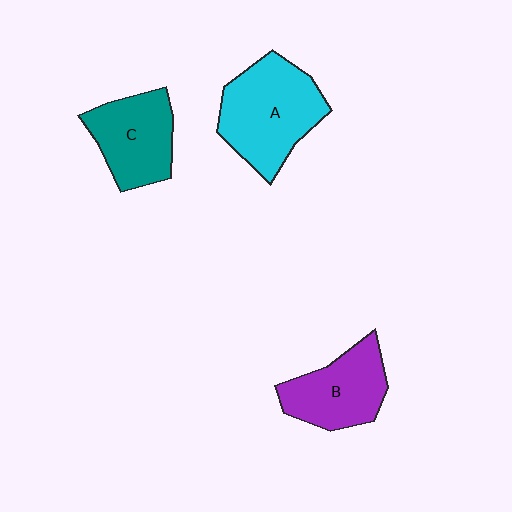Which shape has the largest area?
Shape A (cyan).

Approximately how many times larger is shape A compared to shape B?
Approximately 1.3 times.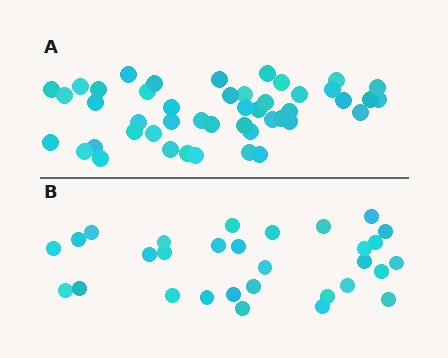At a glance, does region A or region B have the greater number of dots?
Region A (the top region) has more dots.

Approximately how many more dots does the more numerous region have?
Region A has approximately 15 more dots than region B.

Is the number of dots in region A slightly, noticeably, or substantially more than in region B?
Region A has substantially more. The ratio is roughly 1.5 to 1.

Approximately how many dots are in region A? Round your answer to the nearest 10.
About 50 dots. (The exact count is 46, which rounds to 50.)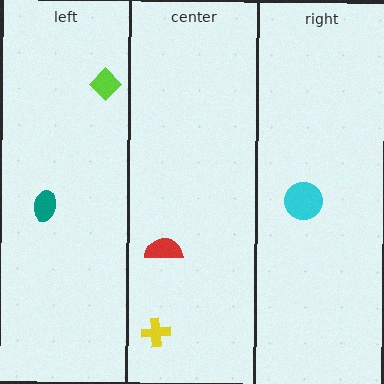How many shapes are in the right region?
1.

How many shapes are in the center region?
2.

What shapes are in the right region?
The cyan circle.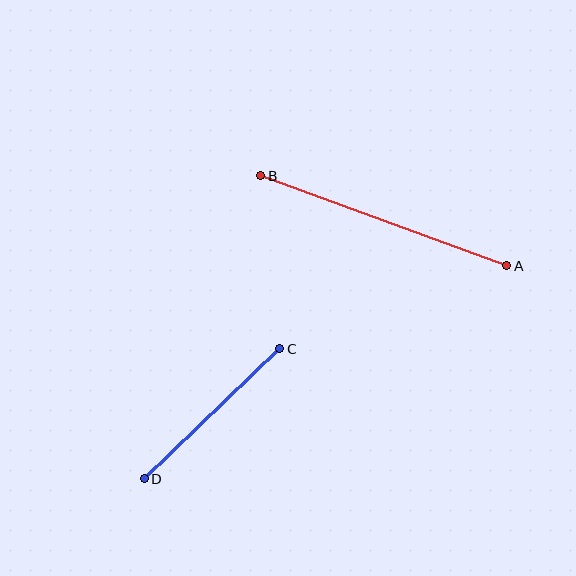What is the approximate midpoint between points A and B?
The midpoint is at approximately (384, 221) pixels.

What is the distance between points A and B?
The distance is approximately 262 pixels.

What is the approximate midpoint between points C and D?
The midpoint is at approximately (212, 414) pixels.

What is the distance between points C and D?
The distance is approximately 188 pixels.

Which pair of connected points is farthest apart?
Points A and B are farthest apart.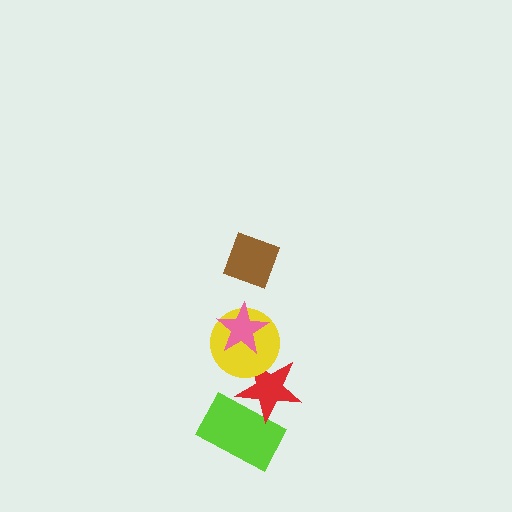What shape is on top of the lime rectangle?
The red star is on top of the lime rectangle.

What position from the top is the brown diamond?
The brown diamond is 1st from the top.